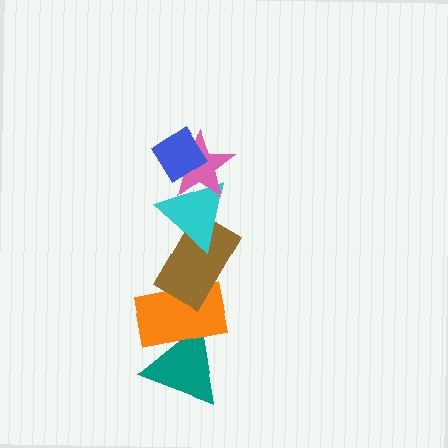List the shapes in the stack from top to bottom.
From top to bottom: the blue diamond, the pink star, the cyan triangle, the brown rectangle, the orange rectangle, the teal triangle.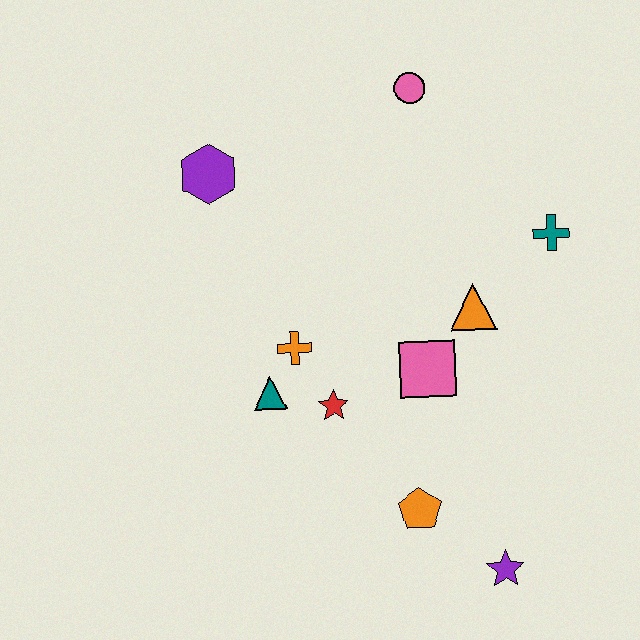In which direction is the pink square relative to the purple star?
The pink square is above the purple star.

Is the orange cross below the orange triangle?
Yes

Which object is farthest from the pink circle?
The purple star is farthest from the pink circle.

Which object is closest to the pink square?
The orange triangle is closest to the pink square.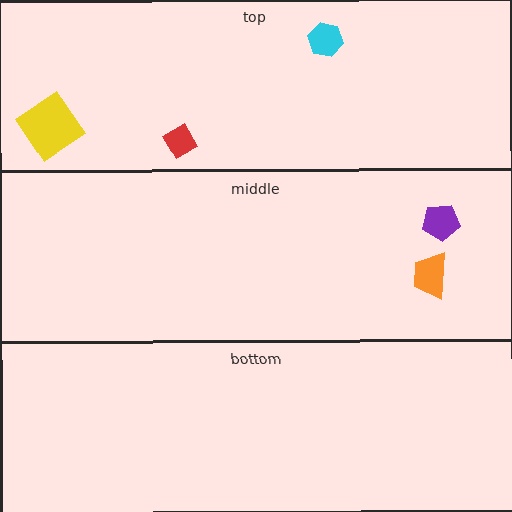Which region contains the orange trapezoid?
The middle region.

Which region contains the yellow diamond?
The top region.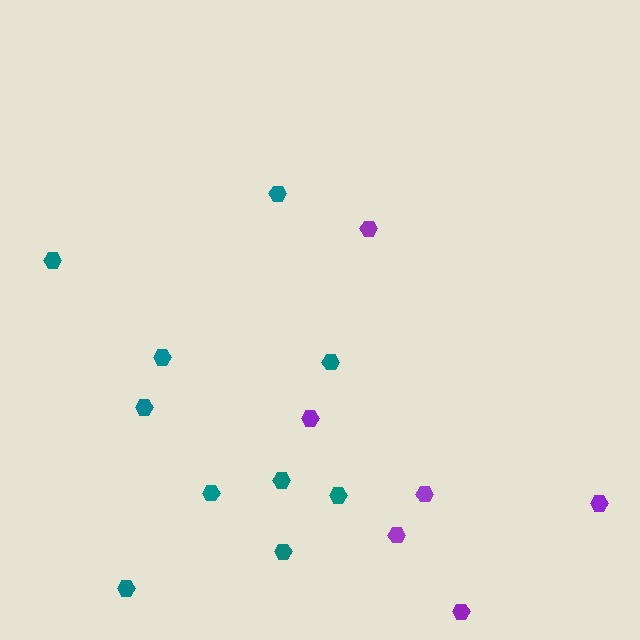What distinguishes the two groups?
There are 2 groups: one group of teal hexagons (10) and one group of purple hexagons (6).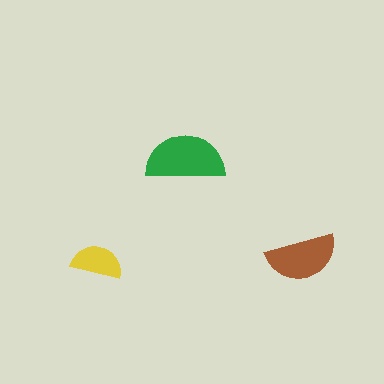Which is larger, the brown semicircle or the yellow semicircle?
The brown one.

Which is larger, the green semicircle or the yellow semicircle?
The green one.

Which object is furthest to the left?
The yellow semicircle is leftmost.